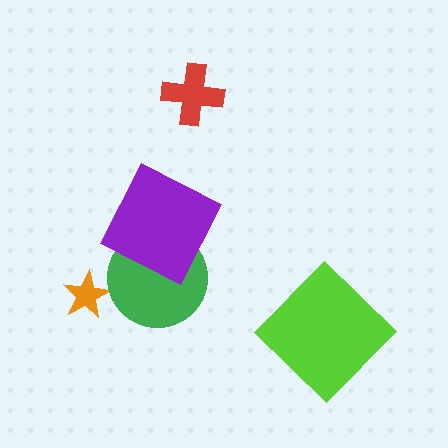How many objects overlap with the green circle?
1 object overlaps with the green circle.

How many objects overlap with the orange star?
0 objects overlap with the orange star.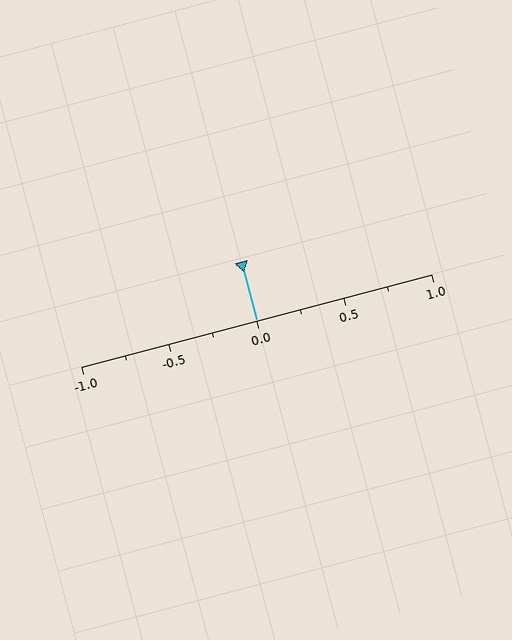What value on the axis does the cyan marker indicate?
The marker indicates approximately 0.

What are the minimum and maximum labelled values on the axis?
The axis runs from -1.0 to 1.0.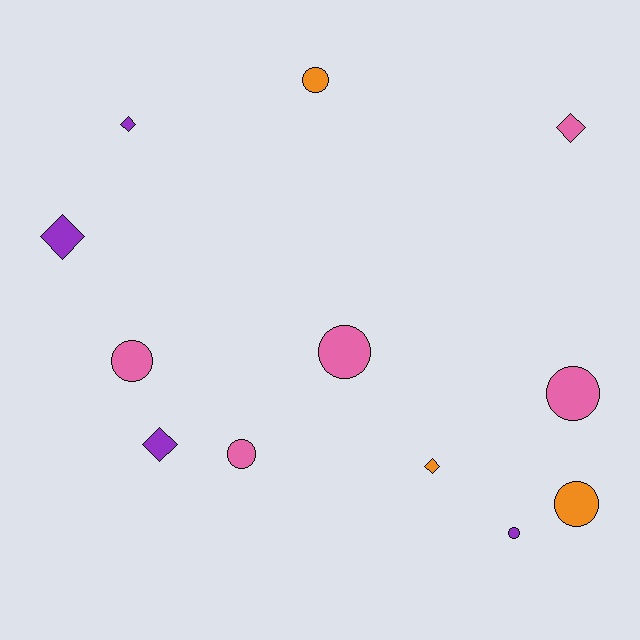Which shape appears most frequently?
Circle, with 7 objects.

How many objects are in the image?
There are 12 objects.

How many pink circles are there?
There are 4 pink circles.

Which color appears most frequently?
Pink, with 5 objects.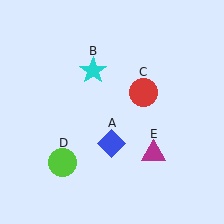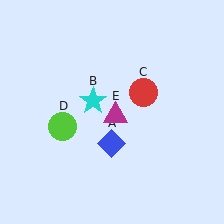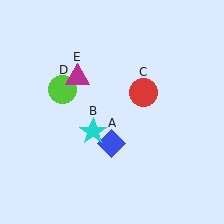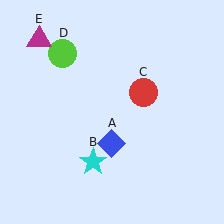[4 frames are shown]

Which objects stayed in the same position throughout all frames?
Blue diamond (object A) and red circle (object C) remained stationary.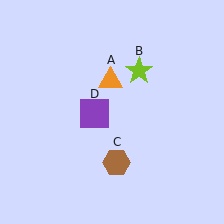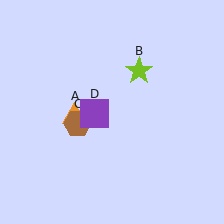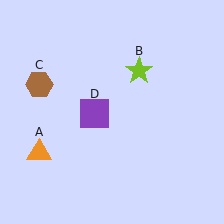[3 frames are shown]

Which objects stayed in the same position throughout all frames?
Lime star (object B) and purple square (object D) remained stationary.